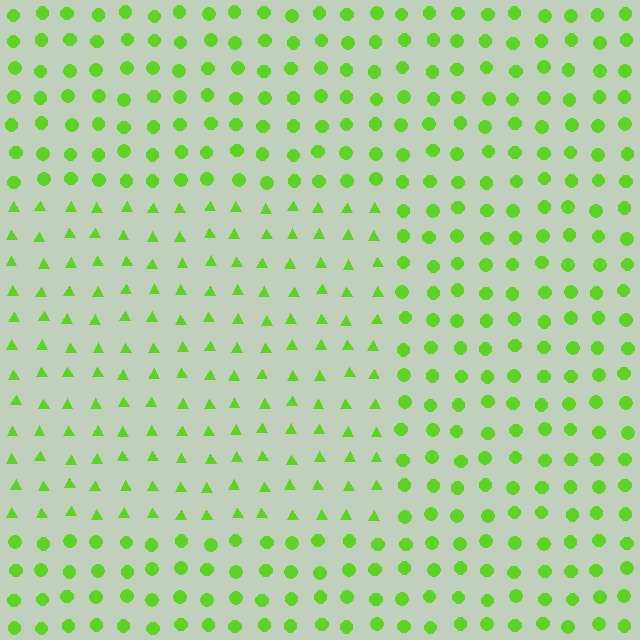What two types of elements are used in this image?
The image uses triangles inside the rectangle region and circles outside it.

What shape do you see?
I see a rectangle.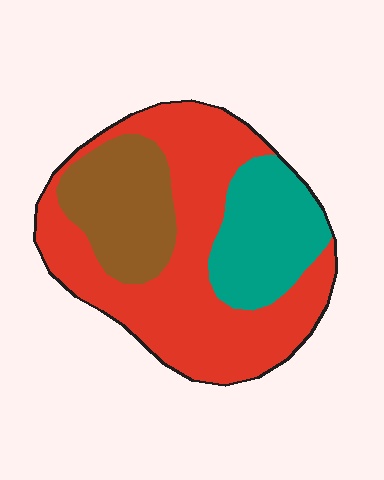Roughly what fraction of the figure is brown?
Brown covers about 20% of the figure.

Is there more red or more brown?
Red.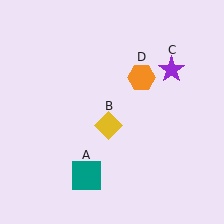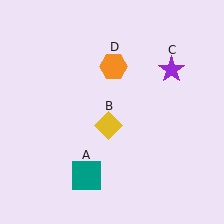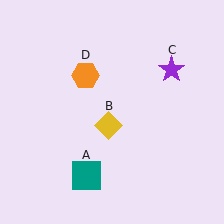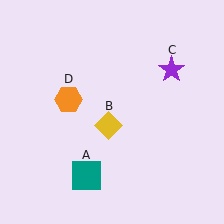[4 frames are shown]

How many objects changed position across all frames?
1 object changed position: orange hexagon (object D).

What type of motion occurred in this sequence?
The orange hexagon (object D) rotated counterclockwise around the center of the scene.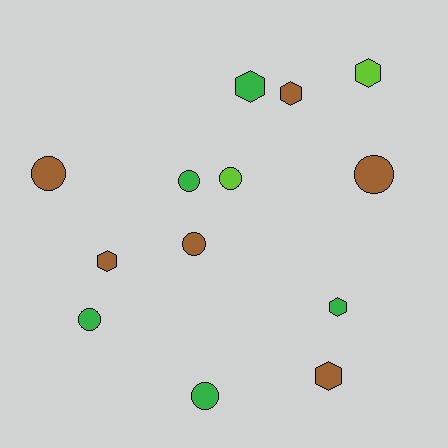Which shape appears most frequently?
Circle, with 7 objects.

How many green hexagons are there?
There are 2 green hexagons.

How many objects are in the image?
There are 13 objects.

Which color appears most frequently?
Brown, with 6 objects.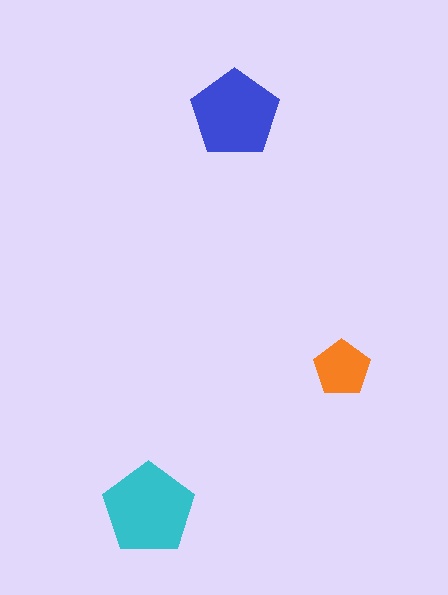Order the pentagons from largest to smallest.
the cyan one, the blue one, the orange one.